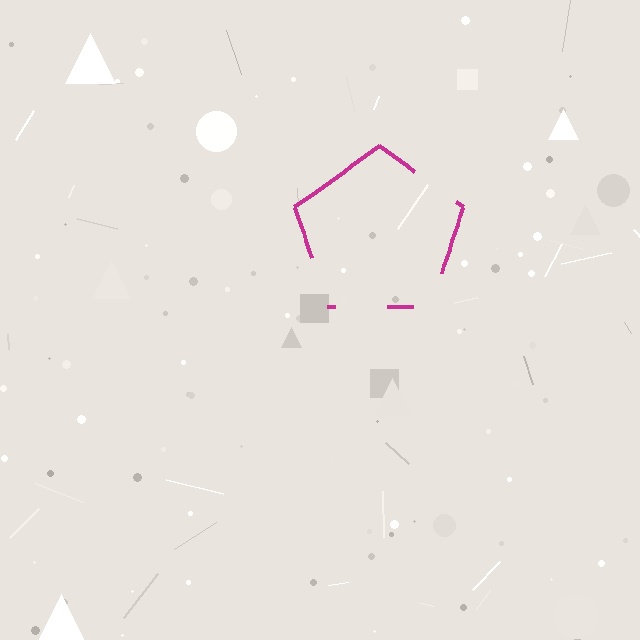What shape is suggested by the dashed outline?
The dashed outline suggests a pentagon.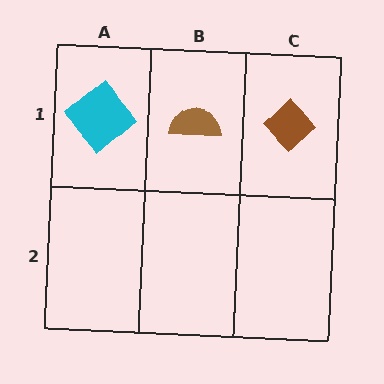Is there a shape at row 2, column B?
No, that cell is empty.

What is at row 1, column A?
A cyan diamond.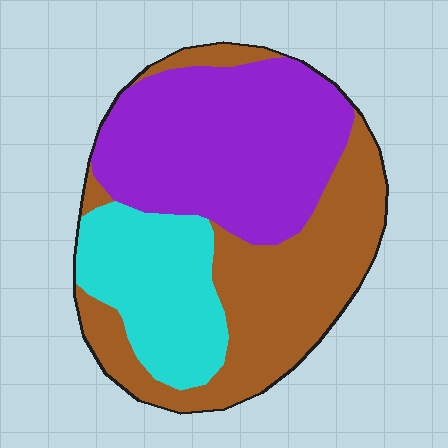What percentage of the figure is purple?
Purple takes up between a third and a half of the figure.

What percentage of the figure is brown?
Brown takes up about three eighths (3/8) of the figure.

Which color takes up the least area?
Cyan, at roughly 20%.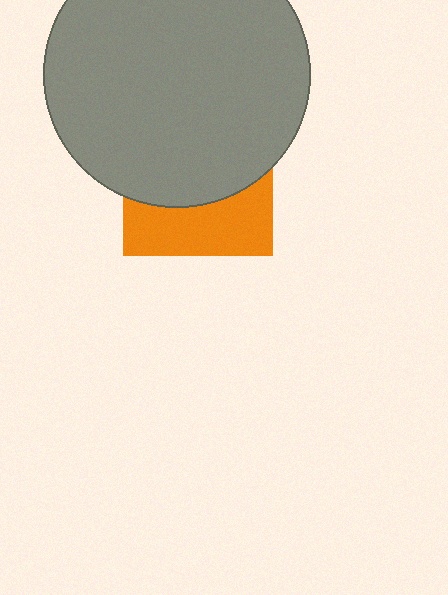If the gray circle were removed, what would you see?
You would see the complete orange square.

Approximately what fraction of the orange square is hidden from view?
Roughly 62% of the orange square is hidden behind the gray circle.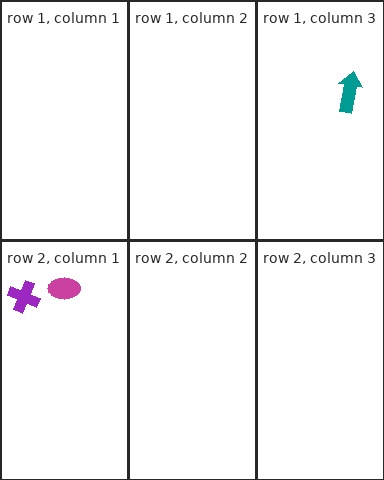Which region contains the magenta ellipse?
The row 2, column 1 region.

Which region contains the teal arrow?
The row 1, column 3 region.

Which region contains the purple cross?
The row 2, column 1 region.